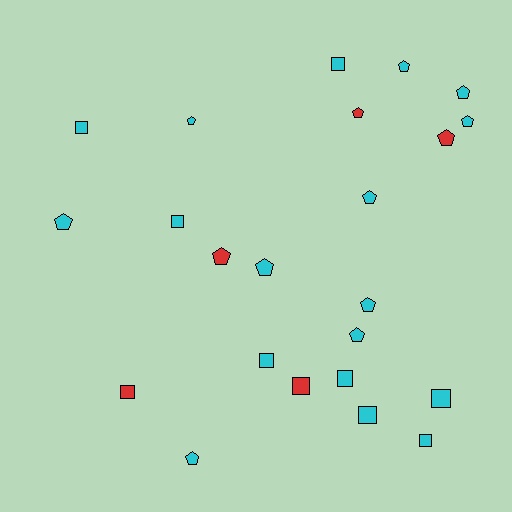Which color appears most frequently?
Cyan, with 18 objects.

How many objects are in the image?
There are 23 objects.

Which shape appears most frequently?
Pentagon, with 13 objects.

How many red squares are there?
There are 2 red squares.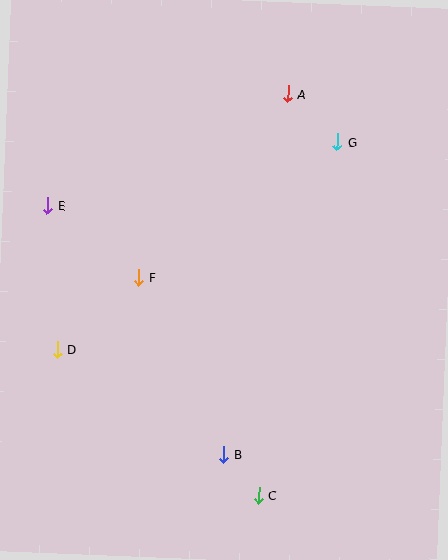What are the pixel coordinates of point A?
Point A is at (288, 94).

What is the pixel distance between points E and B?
The distance between E and B is 305 pixels.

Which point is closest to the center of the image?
Point F at (139, 277) is closest to the center.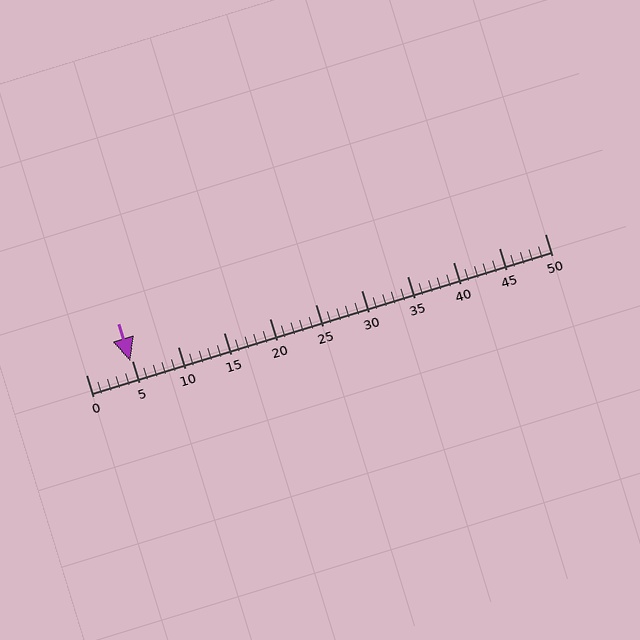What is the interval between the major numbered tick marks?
The major tick marks are spaced 5 units apart.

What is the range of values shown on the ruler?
The ruler shows values from 0 to 50.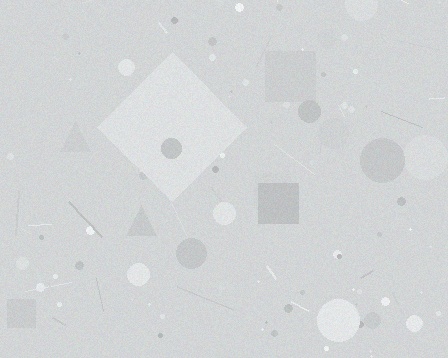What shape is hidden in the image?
A diamond is hidden in the image.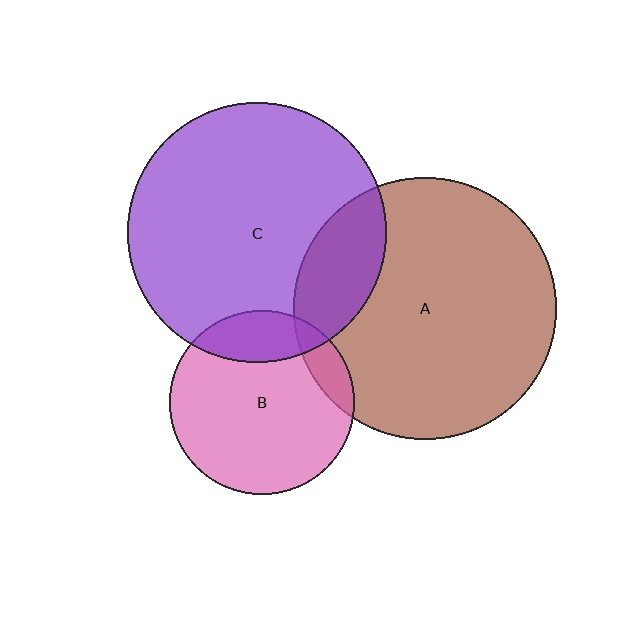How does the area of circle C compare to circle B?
Approximately 2.0 times.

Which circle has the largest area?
Circle A (brown).